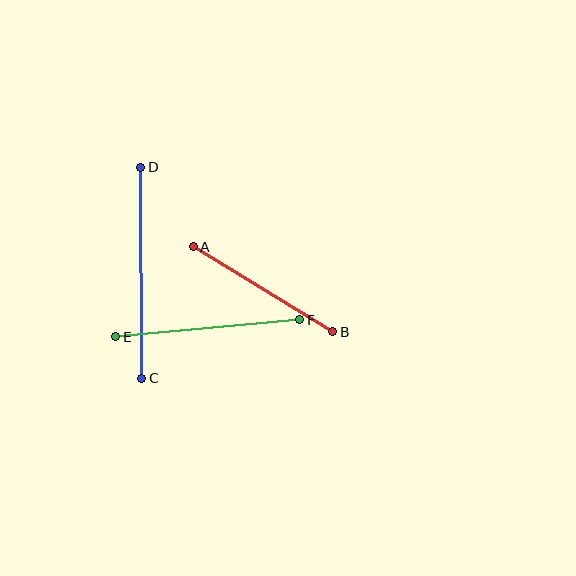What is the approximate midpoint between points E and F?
The midpoint is at approximately (208, 328) pixels.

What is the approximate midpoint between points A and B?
The midpoint is at approximately (263, 289) pixels.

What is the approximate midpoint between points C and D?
The midpoint is at approximately (141, 273) pixels.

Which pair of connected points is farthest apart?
Points C and D are farthest apart.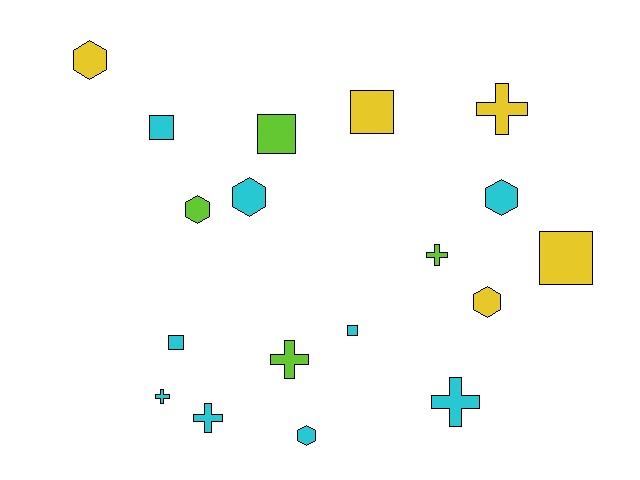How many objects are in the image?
There are 18 objects.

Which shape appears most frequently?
Hexagon, with 6 objects.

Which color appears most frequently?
Cyan, with 9 objects.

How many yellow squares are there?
There are 2 yellow squares.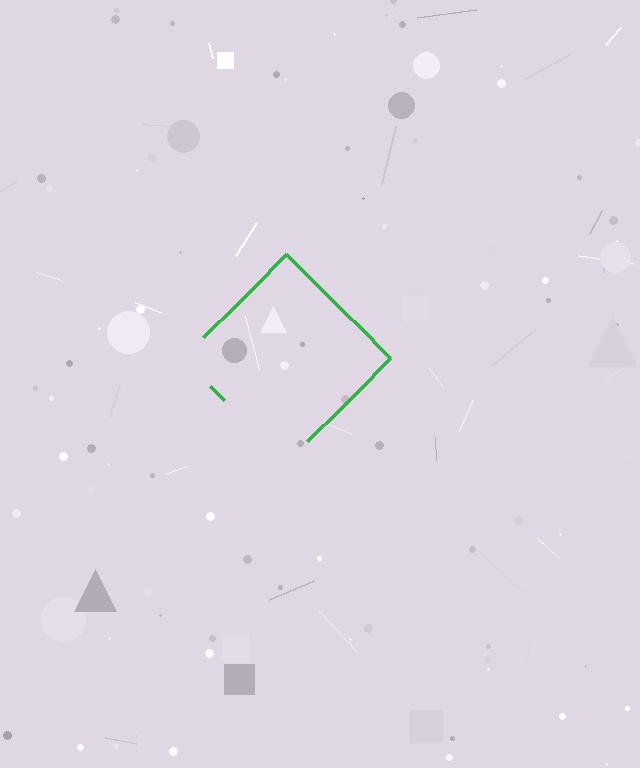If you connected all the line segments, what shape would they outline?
They would outline a diamond.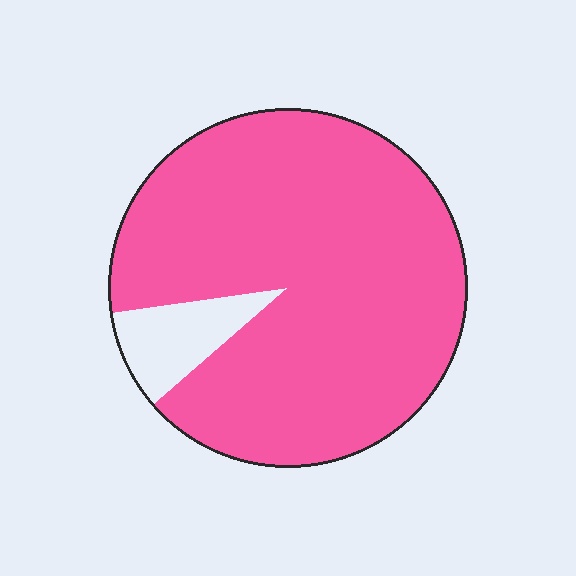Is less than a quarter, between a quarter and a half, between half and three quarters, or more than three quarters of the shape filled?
More than three quarters.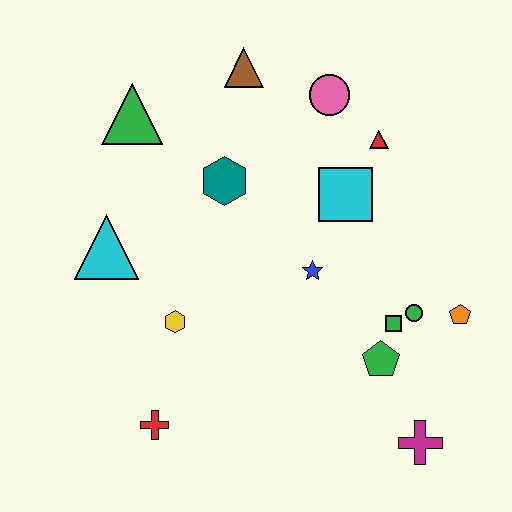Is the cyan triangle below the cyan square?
Yes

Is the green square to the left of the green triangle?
No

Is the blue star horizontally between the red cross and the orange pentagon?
Yes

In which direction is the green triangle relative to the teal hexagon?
The green triangle is to the left of the teal hexagon.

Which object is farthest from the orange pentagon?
The green triangle is farthest from the orange pentagon.